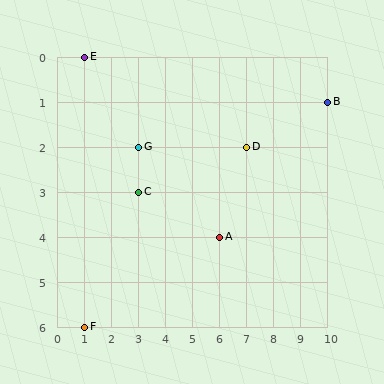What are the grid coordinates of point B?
Point B is at grid coordinates (10, 1).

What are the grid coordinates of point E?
Point E is at grid coordinates (1, 0).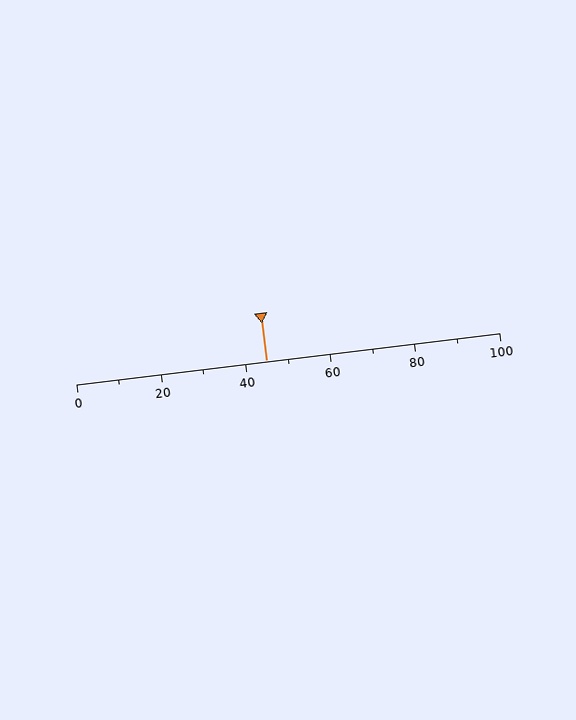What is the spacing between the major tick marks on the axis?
The major ticks are spaced 20 apart.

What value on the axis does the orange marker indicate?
The marker indicates approximately 45.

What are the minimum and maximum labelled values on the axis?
The axis runs from 0 to 100.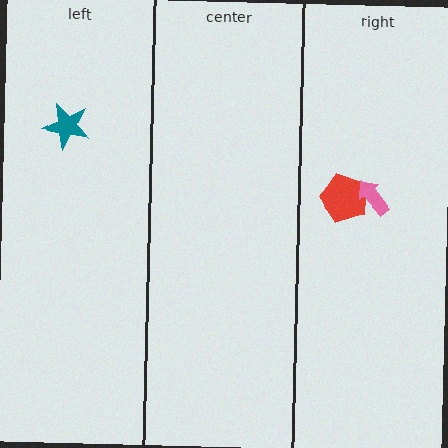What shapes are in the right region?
The red pentagon, the pink arrow.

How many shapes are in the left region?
1.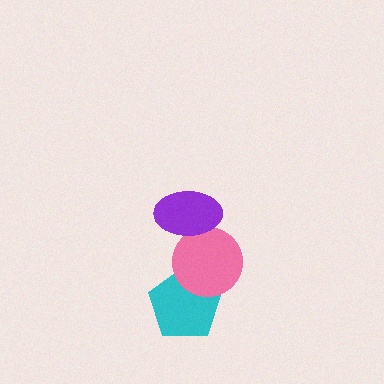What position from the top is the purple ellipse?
The purple ellipse is 1st from the top.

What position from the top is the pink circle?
The pink circle is 2nd from the top.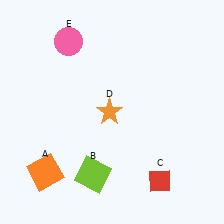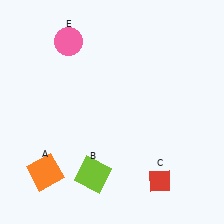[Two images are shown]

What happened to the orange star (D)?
The orange star (D) was removed in Image 2. It was in the top-left area of Image 1.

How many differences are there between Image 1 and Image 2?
There is 1 difference between the two images.